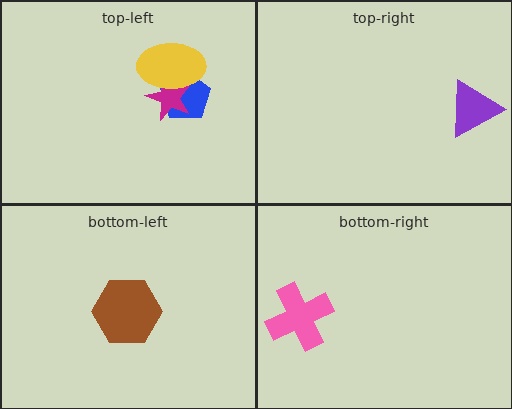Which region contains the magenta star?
The top-left region.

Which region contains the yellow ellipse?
The top-left region.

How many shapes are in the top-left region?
3.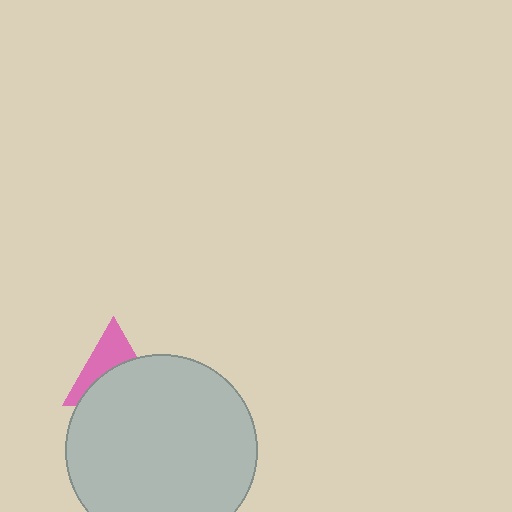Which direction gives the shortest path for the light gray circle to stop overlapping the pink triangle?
Moving down gives the shortest separation.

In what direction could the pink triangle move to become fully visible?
The pink triangle could move up. That would shift it out from behind the light gray circle entirely.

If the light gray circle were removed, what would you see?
You would see the complete pink triangle.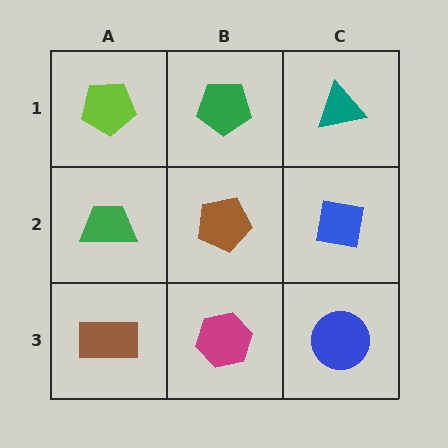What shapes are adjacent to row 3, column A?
A green trapezoid (row 2, column A), a magenta hexagon (row 3, column B).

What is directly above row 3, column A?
A green trapezoid.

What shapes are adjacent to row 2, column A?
A lime pentagon (row 1, column A), a brown rectangle (row 3, column A), a brown pentagon (row 2, column B).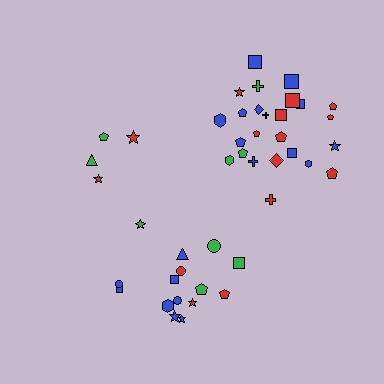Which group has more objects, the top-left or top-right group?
The top-right group.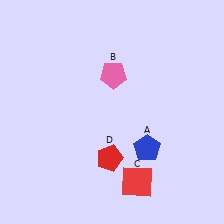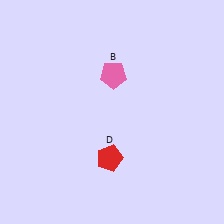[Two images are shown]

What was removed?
The red square (C), the blue pentagon (A) were removed in Image 2.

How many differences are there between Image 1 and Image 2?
There are 2 differences between the two images.